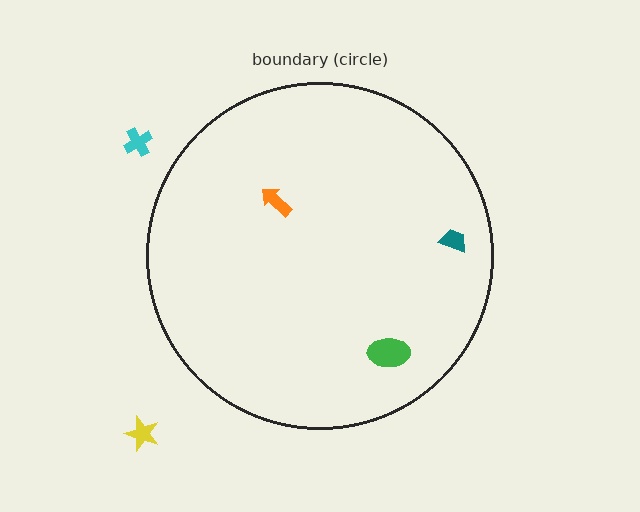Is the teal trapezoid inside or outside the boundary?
Inside.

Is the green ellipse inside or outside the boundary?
Inside.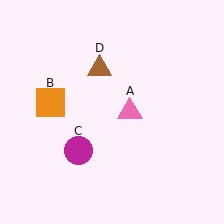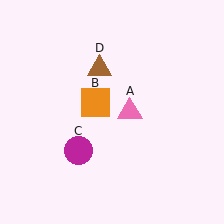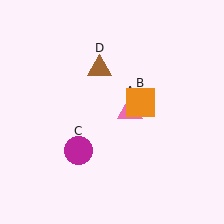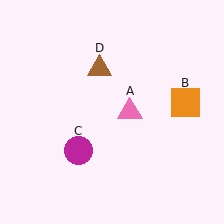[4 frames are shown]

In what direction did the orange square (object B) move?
The orange square (object B) moved right.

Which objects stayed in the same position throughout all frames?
Pink triangle (object A) and magenta circle (object C) and brown triangle (object D) remained stationary.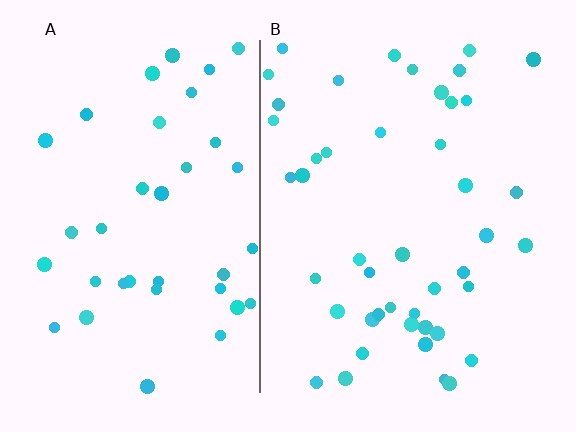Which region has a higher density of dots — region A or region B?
B (the right).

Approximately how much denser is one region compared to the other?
Approximately 1.2× — region B over region A.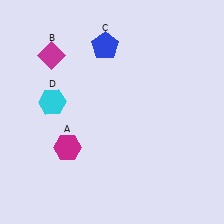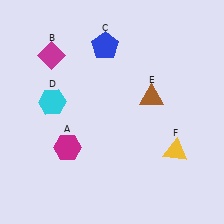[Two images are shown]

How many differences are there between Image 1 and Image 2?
There are 2 differences between the two images.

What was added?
A brown triangle (E), a yellow triangle (F) were added in Image 2.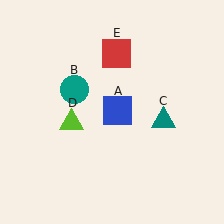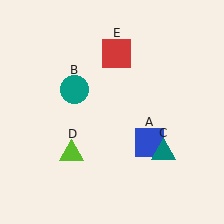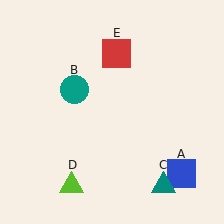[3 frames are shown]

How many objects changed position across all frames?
3 objects changed position: blue square (object A), teal triangle (object C), lime triangle (object D).